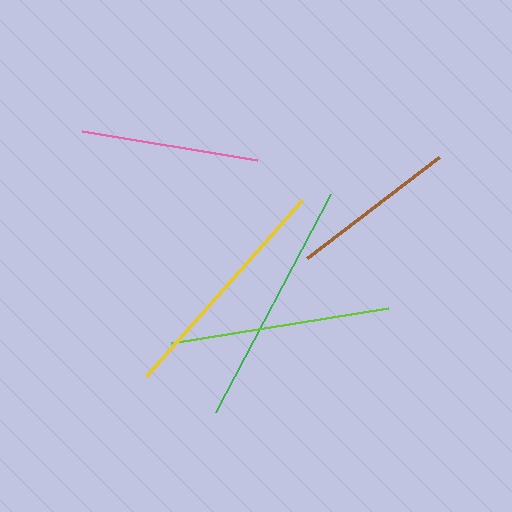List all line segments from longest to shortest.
From longest to shortest: green, yellow, lime, pink, brown.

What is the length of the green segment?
The green segment is approximately 247 pixels long.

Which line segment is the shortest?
The brown line is the shortest at approximately 166 pixels.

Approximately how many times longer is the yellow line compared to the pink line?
The yellow line is approximately 1.3 times the length of the pink line.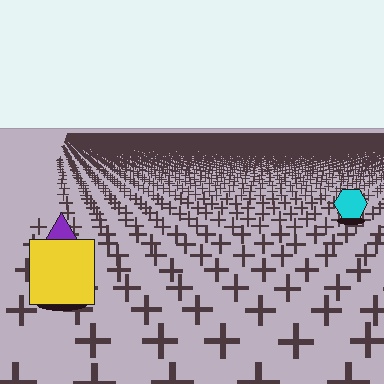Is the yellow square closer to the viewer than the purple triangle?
Yes. The yellow square is closer — you can tell from the texture gradient: the ground texture is coarser near it.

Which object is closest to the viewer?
The yellow square is closest. The texture marks near it are larger and more spread out.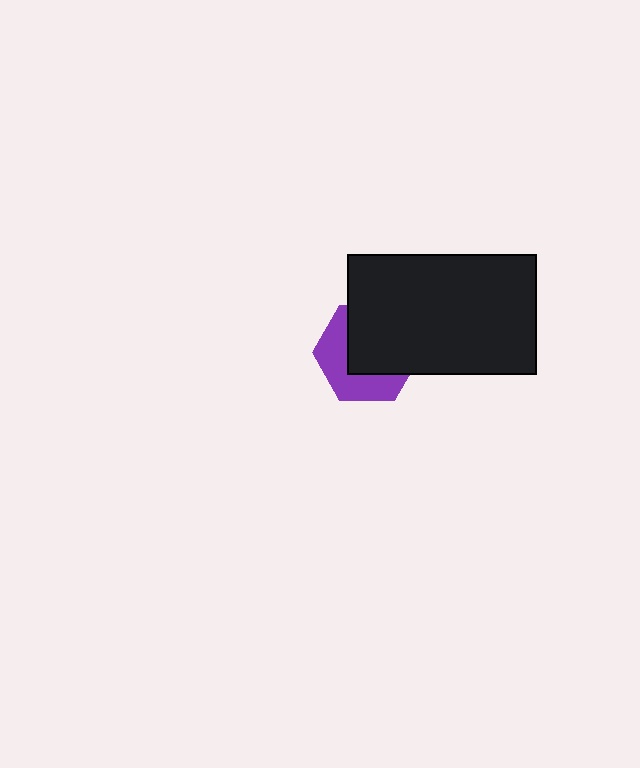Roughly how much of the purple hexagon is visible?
A small part of it is visible (roughly 44%).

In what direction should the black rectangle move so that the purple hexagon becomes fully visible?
The black rectangle should move toward the upper-right. That is the shortest direction to clear the overlap and leave the purple hexagon fully visible.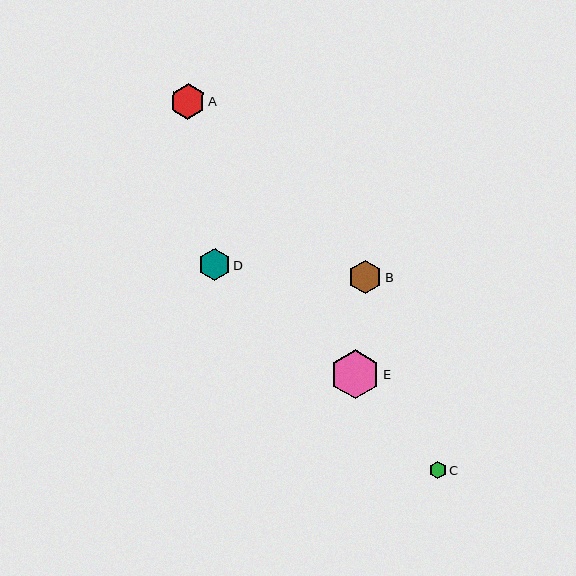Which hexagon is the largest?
Hexagon E is the largest with a size of approximately 49 pixels.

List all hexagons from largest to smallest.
From largest to smallest: E, A, B, D, C.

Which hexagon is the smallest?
Hexagon C is the smallest with a size of approximately 16 pixels.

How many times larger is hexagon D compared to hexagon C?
Hexagon D is approximately 2.0 times the size of hexagon C.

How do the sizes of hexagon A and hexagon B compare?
Hexagon A and hexagon B are approximately the same size.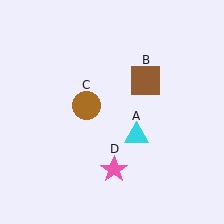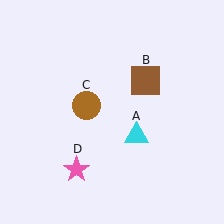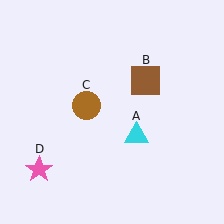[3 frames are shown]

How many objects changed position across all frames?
1 object changed position: pink star (object D).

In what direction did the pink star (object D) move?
The pink star (object D) moved left.